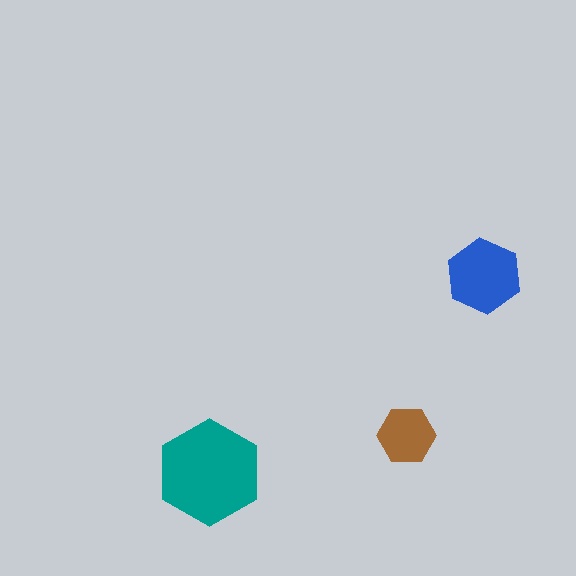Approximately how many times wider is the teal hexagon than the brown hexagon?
About 2 times wider.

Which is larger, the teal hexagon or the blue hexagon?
The teal one.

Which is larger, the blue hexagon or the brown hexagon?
The blue one.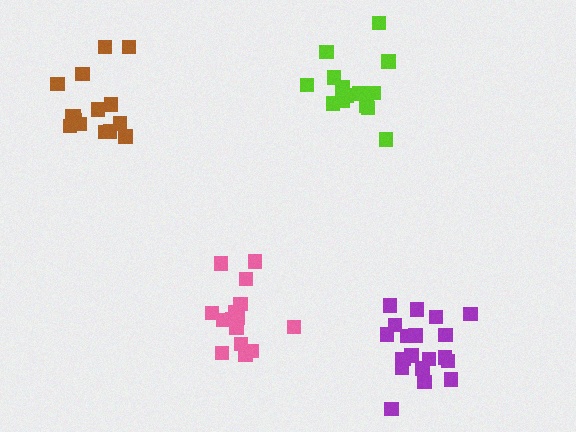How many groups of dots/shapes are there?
There are 4 groups.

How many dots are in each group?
Group 1: 15 dots, Group 2: 20 dots, Group 3: 15 dots, Group 4: 15 dots (65 total).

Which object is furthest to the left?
The brown cluster is leftmost.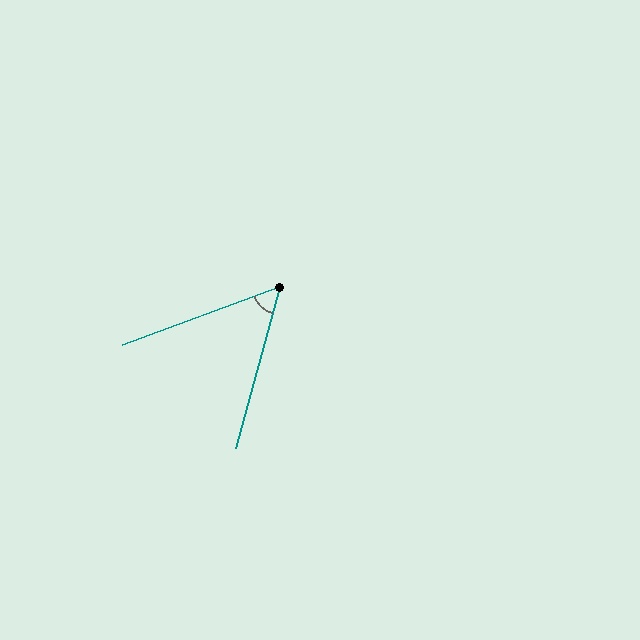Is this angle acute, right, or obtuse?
It is acute.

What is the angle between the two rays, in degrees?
Approximately 55 degrees.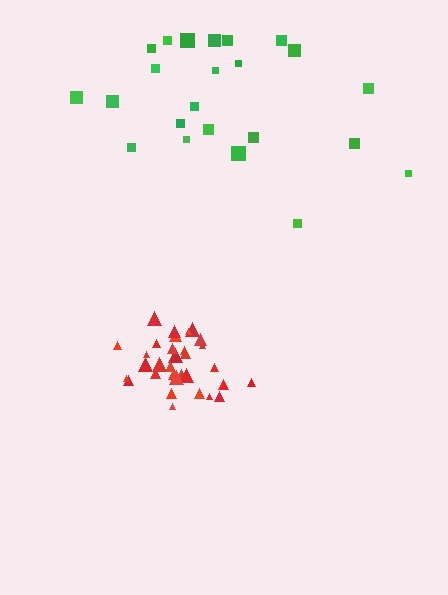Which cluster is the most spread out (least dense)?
Green.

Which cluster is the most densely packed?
Red.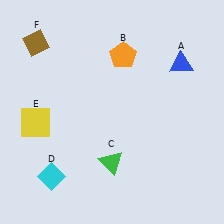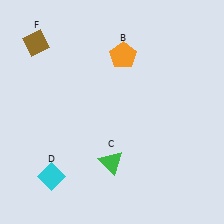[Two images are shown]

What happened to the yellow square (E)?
The yellow square (E) was removed in Image 2. It was in the bottom-left area of Image 1.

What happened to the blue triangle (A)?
The blue triangle (A) was removed in Image 2. It was in the top-right area of Image 1.